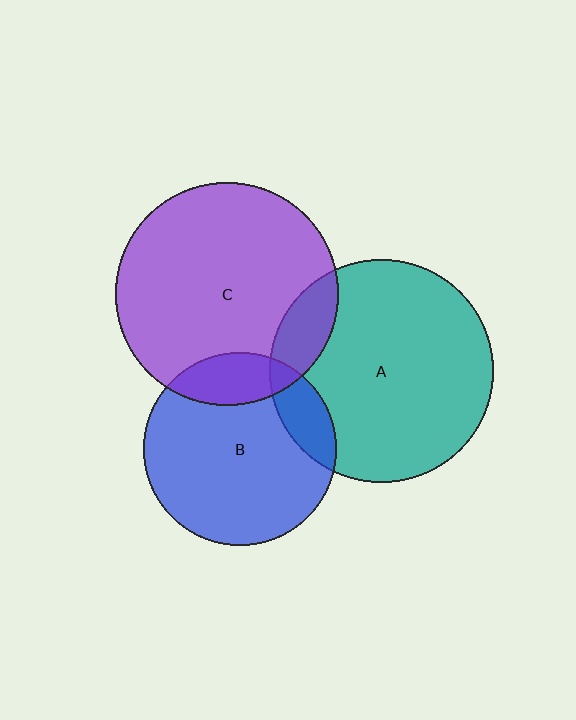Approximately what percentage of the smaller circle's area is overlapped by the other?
Approximately 15%.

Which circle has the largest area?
Circle A (teal).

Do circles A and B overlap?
Yes.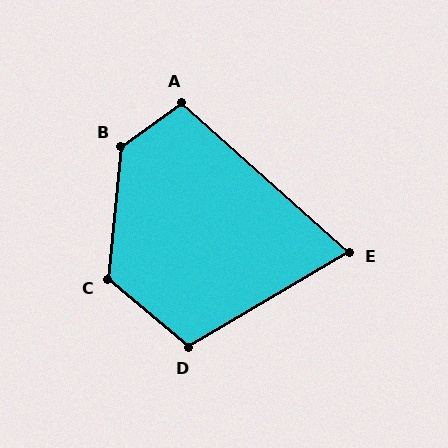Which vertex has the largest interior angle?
B, at approximately 132 degrees.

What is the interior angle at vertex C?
Approximately 125 degrees (obtuse).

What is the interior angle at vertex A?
Approximately 102 degrees (obtuse).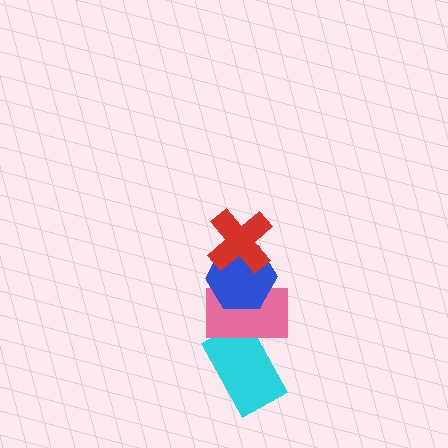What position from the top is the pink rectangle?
The pink rectangle is 3rd from the top.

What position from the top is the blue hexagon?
The blue hexagon is 2nd from the top.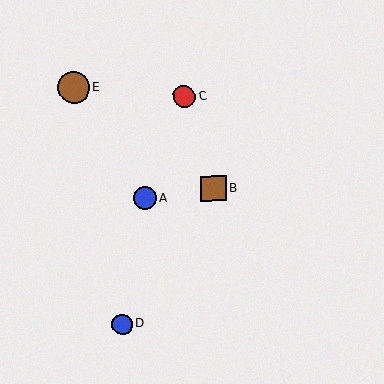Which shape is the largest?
The brown circle (labeled E) is the largest.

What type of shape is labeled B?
Shape B is a brown square.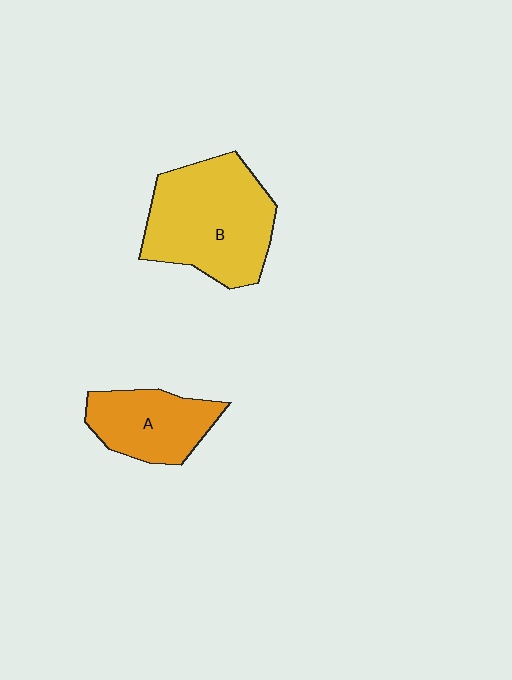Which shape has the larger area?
Shape B (yellow).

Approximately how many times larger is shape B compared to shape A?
Approximately 1.7 times.